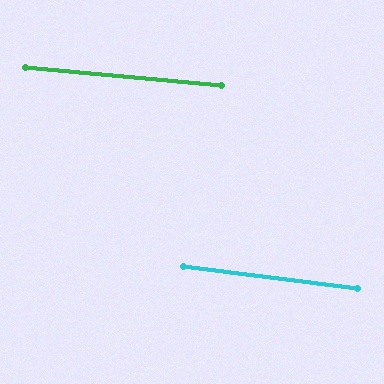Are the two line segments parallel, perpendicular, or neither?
Parallel — their directions differ by only 1.9°.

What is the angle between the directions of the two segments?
Approximately 2 degrees.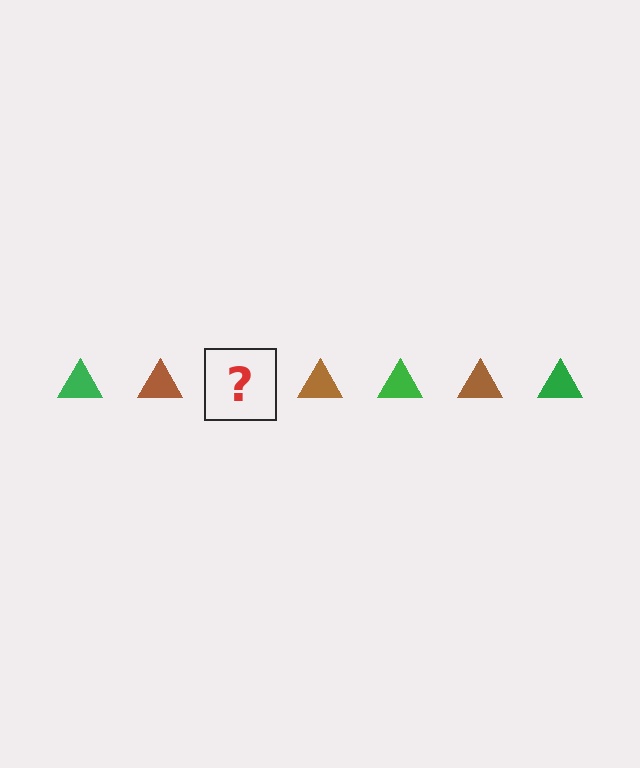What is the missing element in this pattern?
The missing element is a green triangle.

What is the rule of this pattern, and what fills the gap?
The rule is that the pattern cycles through green, brown triangles. The gap should be filled with a green triangle.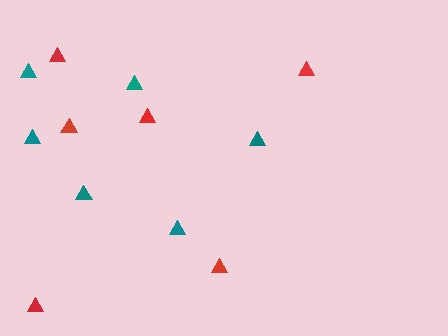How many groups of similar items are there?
There are 2 groups: one group of teal triangles (6) and one group of red triangles (6).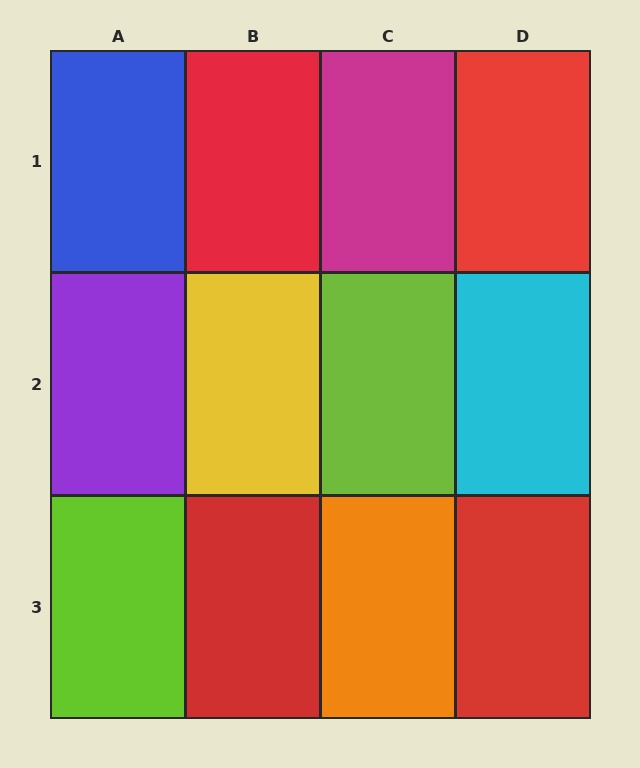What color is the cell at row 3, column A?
Lime.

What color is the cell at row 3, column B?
Red.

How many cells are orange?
1 cell is orange.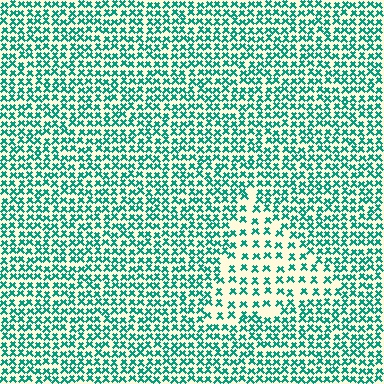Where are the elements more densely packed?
The elements are more densely packed outside the triangle boundary.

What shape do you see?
I see a triangle.